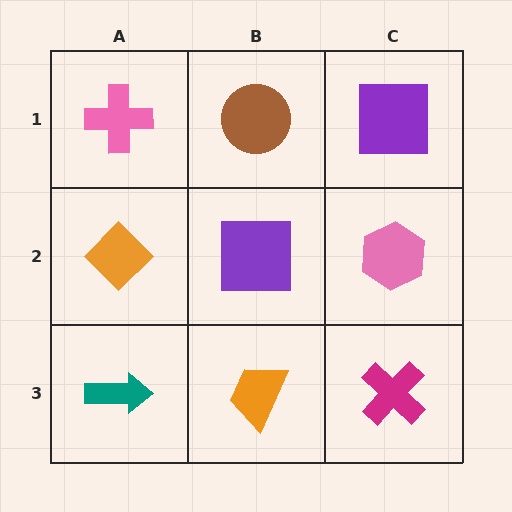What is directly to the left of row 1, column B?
A pink cross.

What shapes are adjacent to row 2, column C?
A purple square (row 1, column C), a magenta cross (row 3, column C), a purple square (row 2, column B).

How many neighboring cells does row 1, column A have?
2.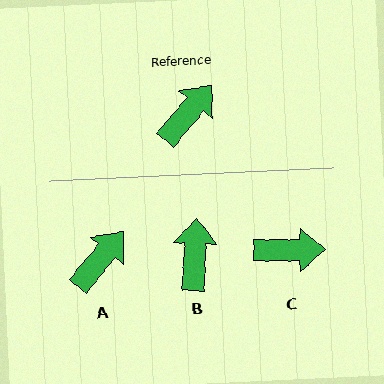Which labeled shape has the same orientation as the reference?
A.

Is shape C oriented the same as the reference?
No, it is off by about 50 degrees.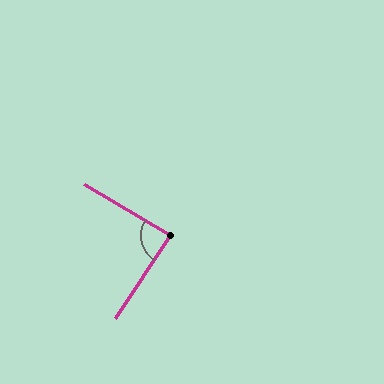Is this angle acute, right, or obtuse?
It is approximately a right angle.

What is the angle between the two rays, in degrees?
Approximately 87 degrees.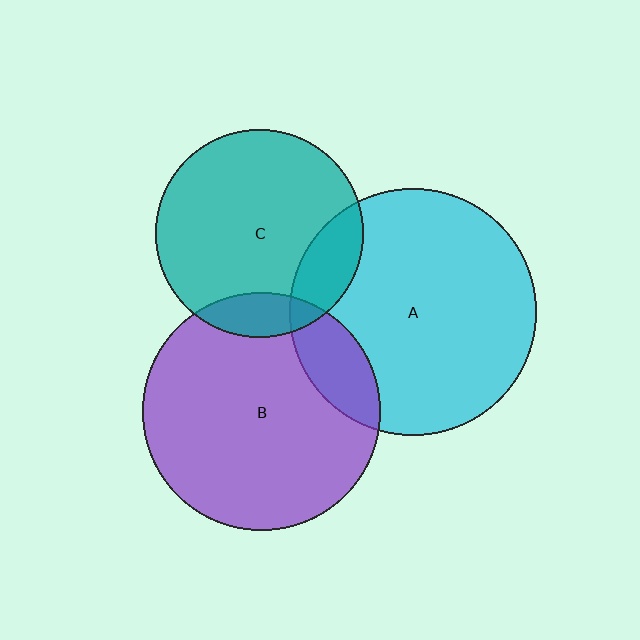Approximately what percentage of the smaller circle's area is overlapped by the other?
Approximately 15%.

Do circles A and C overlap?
Yes.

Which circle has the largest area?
Circle A (cyan).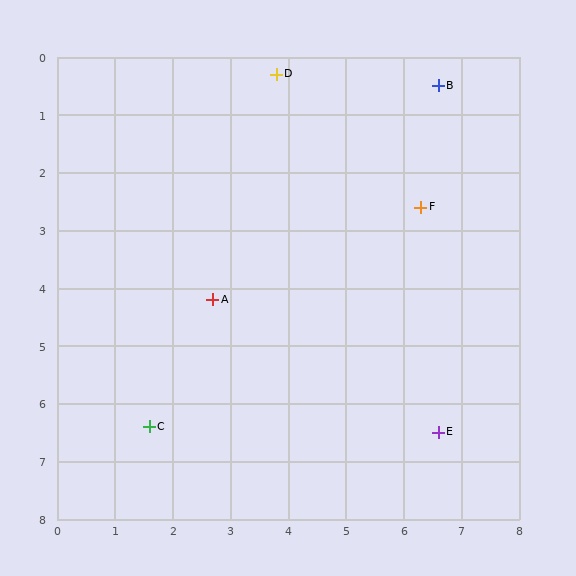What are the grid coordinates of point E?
Point E is at approximately (6.6, 6.5).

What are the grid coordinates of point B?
Point B is at approximately (6.6, 0.5).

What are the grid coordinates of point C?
Point C is at approximately (1.6, 6.4).